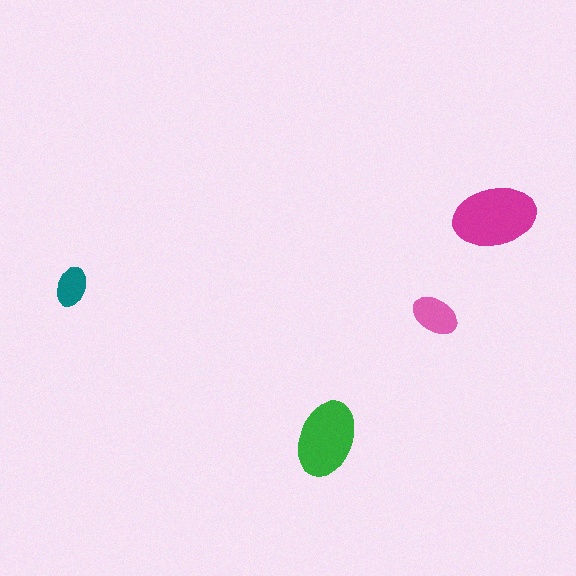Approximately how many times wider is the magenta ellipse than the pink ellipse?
About 2 times wider.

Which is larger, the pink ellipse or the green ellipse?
The green one.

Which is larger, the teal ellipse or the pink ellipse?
The pink one.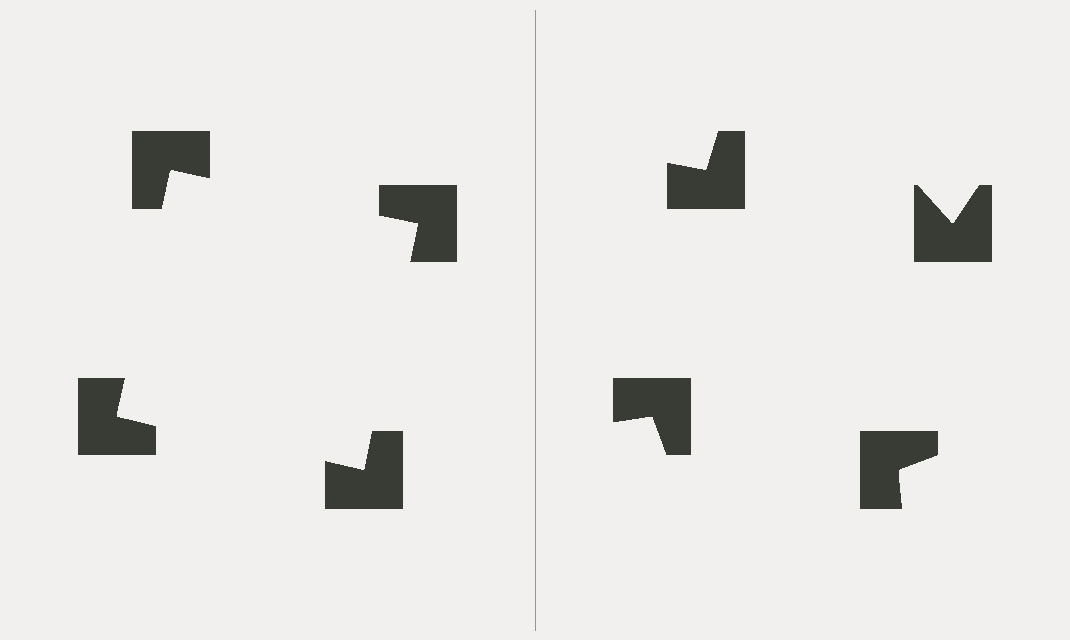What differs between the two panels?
The notched squares are positioned identically on both sides; only the wedge orientations differ. On the left they align to a square; on the right they are misaligned.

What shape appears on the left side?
An illusory square.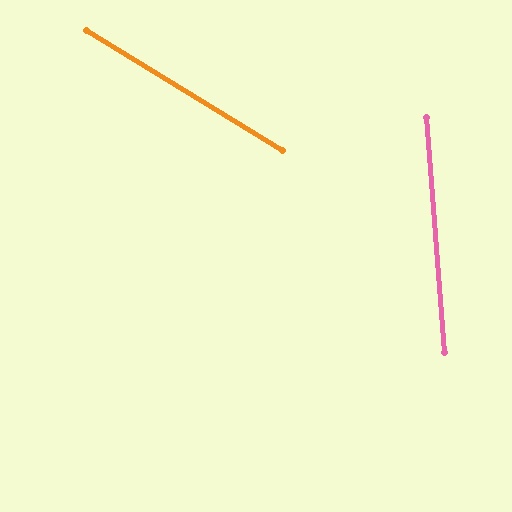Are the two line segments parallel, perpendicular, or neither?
Neither parallel nor perpendicular — they differ by about 54°.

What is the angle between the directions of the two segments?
Approximately 54 degrees.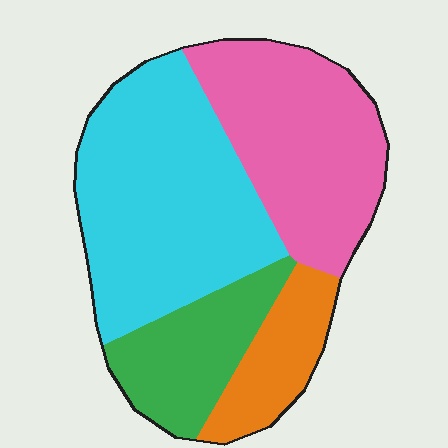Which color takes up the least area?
Orange, at roughly 10%.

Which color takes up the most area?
Cyan, at roughly 40%.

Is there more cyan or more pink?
Cyan.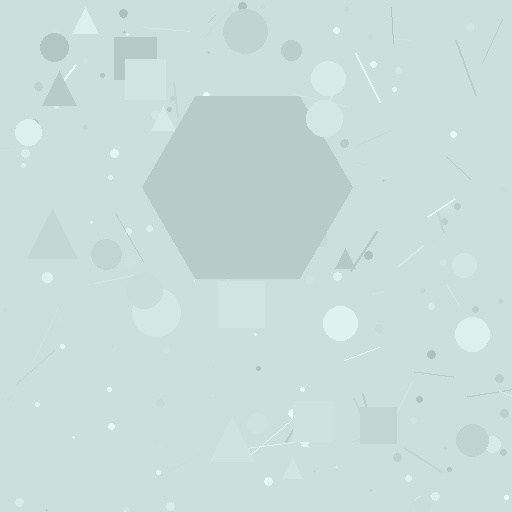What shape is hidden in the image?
A hexagon is hidden in the image.